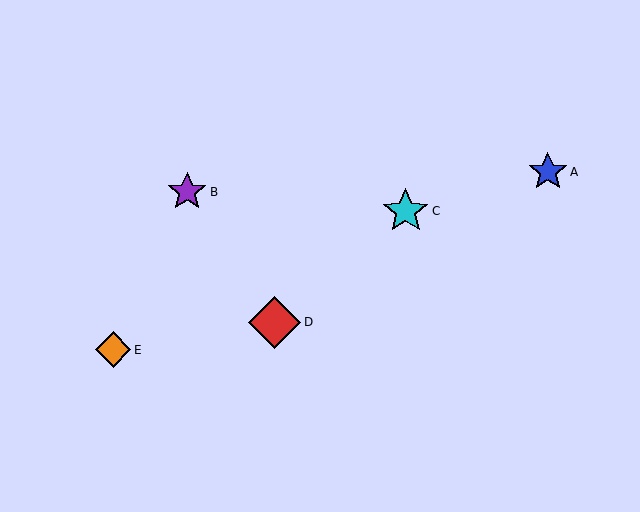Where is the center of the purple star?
The center of the purple star is at (187, 192).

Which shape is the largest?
The red diamond (labeled D) is the largest.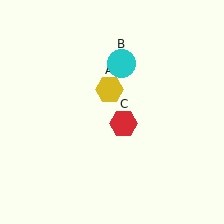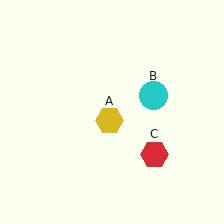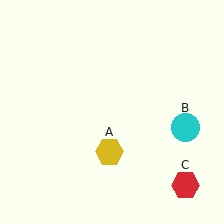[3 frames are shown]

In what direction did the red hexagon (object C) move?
The red hexagon (object C) moved down and to the right.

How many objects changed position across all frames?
3 objects changed position: yellow hexagon (object A), cyan circle (object B), red hexagon (object C).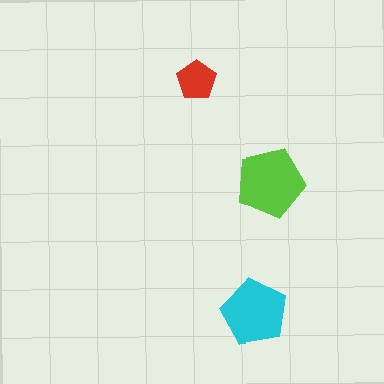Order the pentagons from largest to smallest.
the lime one, the cyan one, the red one.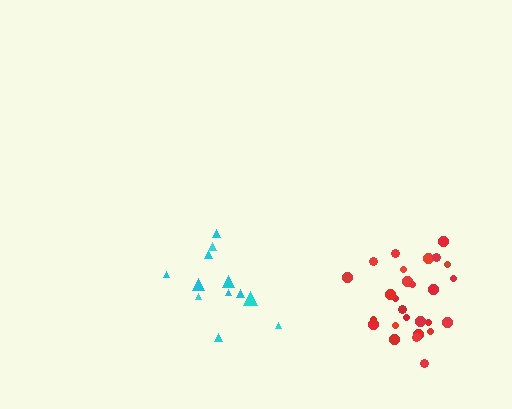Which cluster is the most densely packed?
Red.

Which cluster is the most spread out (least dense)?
Cyan.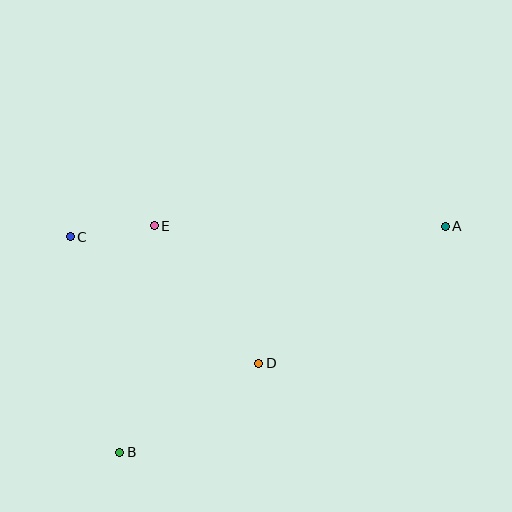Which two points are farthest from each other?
Points A and B are farthest from each other.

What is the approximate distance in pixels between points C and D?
The distance between C and D is approximately 227 pixels.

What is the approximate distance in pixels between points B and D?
The distance between B and D is approximately 165 pixels.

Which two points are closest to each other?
Points C and E are closest to each other.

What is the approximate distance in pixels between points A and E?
The distance between A and E is approximately 291 pixels.